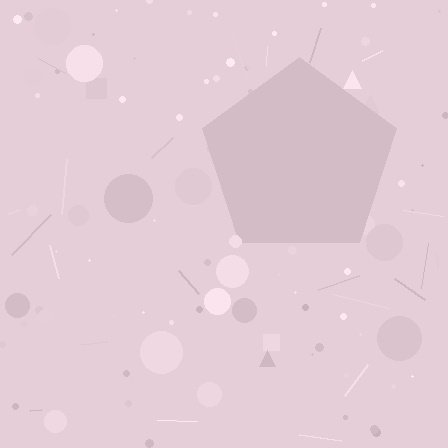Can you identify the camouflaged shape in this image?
The camouflaged shape is a pentagon.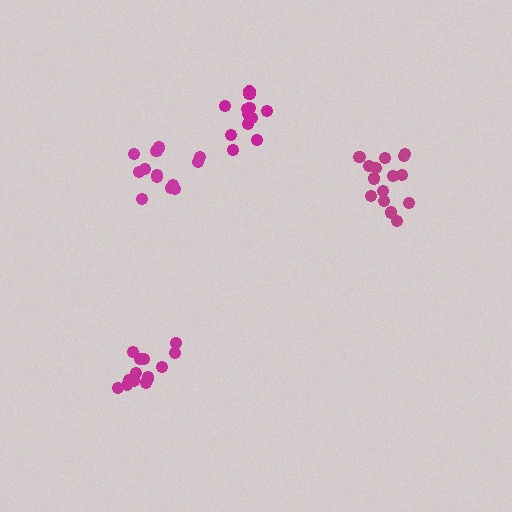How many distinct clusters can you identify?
There are 4 distinct clusters.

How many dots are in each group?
Group 1: 13 dots, Group 2: 15 dots, Group 3: 15 dots, Group 4: 12 dots (55 total).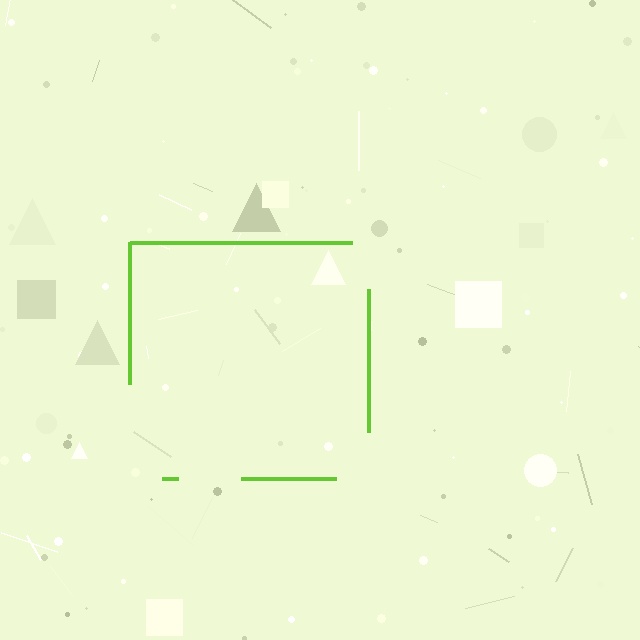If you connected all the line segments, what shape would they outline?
They would outline a square.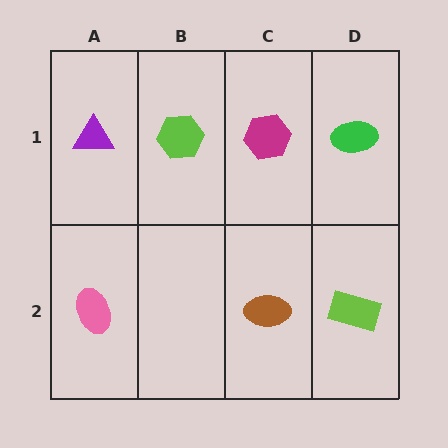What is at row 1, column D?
A green ellipse.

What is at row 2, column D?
A lime rectangle.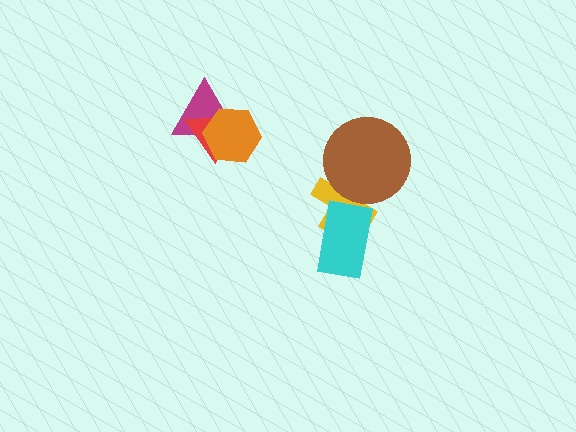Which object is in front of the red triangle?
The orange hexagon is in front of the red triangle.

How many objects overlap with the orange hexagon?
2 objects overlap with the orange hexagon.